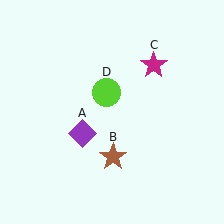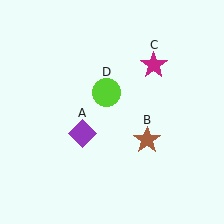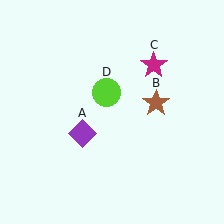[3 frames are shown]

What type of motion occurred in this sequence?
The brown star (object B) rotated counterclockwise around the center of the scene.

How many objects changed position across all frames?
1 object changed position: brown star (object B).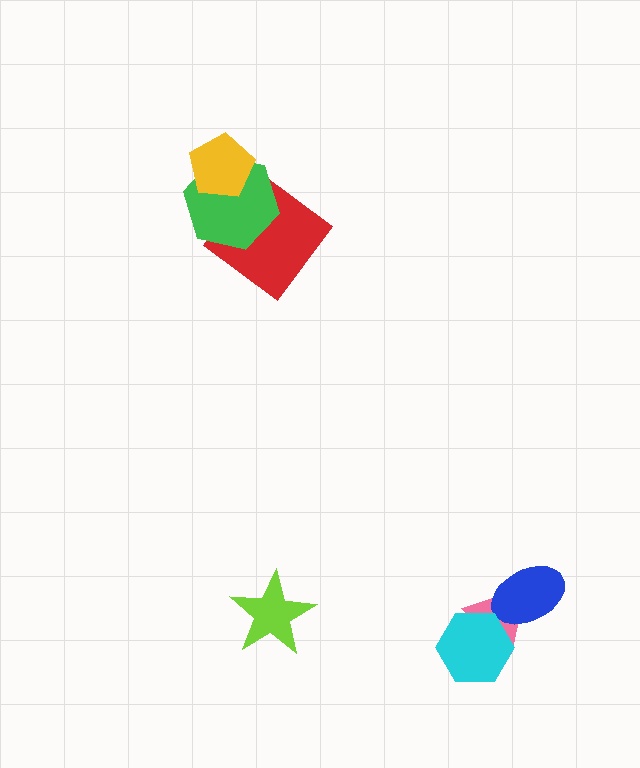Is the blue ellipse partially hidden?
No, no other shape covers it.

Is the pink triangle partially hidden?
Yes, it is partially covered by another shape.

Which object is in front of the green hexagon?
The yellow pentagon is in front of the green hexagon.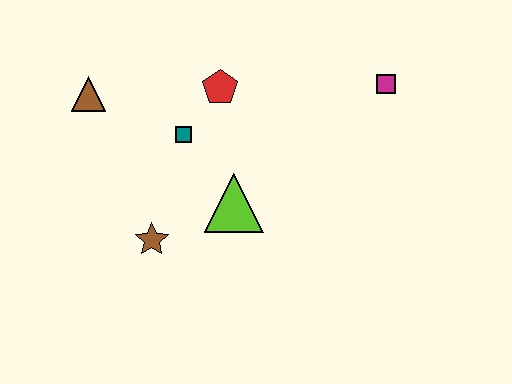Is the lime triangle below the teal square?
Yes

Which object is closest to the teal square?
The red pentagon is closest to the teal square.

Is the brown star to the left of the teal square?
Yes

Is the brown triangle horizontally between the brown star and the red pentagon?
No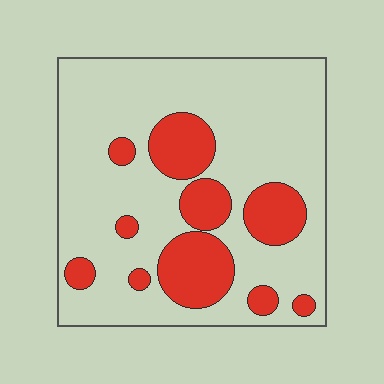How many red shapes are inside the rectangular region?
10.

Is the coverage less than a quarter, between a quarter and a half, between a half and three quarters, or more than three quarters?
Less than a quarter.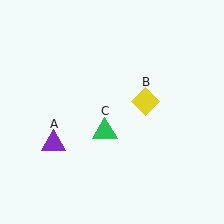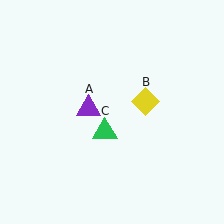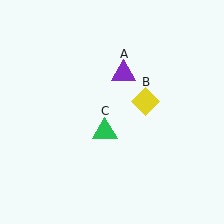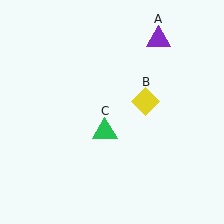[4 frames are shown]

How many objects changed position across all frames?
1 object changed position: purple triangle (object A).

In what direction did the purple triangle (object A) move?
The purple triangle (object A) moved up and to the right.